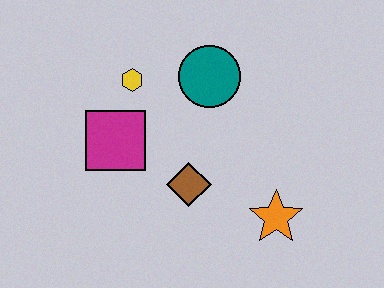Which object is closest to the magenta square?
The yellow hexagon is closest to the magenta square.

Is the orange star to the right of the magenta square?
Yes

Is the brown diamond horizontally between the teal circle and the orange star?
No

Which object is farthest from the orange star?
The yellow hexagon is farthest from the orange star.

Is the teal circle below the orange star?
No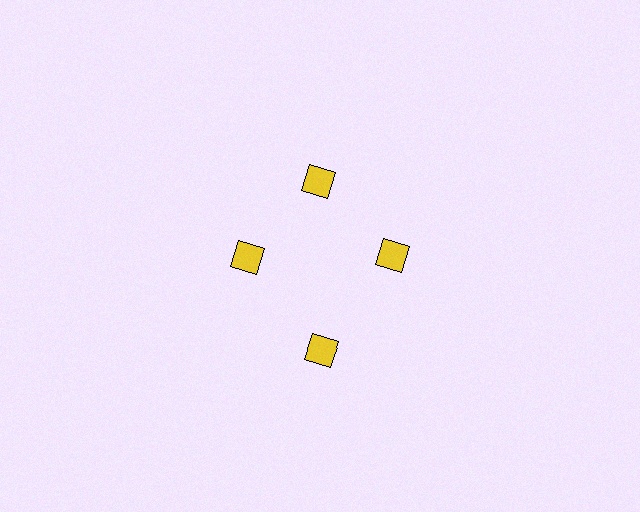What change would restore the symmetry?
The symmetry would be restored by moving it inward, back onto the ring so that all 4 diamonds sit at equal angles and equal distance from the center.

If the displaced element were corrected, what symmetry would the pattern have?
It would have 4-fold rotational symmetry — the pattern would map onto itself every 90 degrees.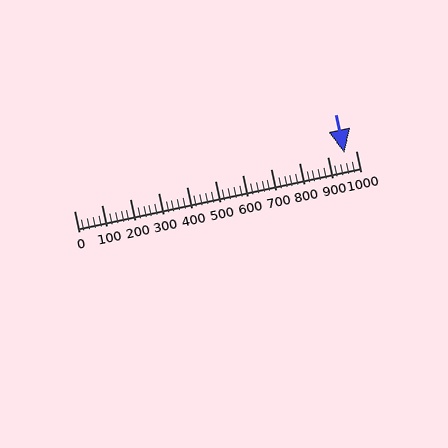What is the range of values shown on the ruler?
The ruler shows values from 0 to 1000.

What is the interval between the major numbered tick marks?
The major tick marks are spaced 100 units apart.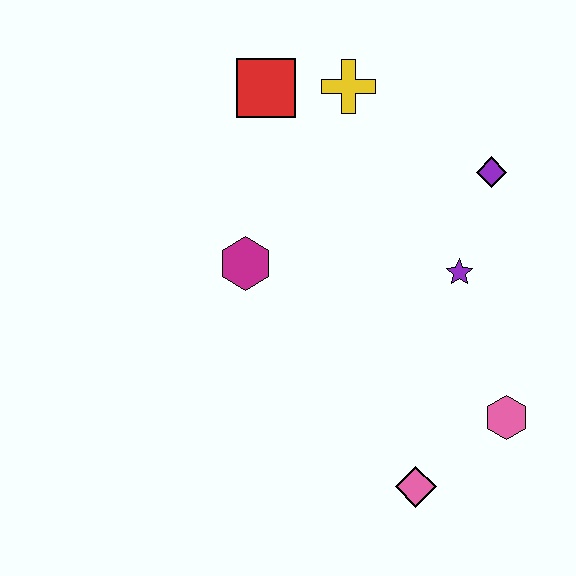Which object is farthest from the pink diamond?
The red square is farthest from the pink diamond.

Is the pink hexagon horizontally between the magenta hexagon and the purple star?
No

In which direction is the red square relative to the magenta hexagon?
The red square is above the magenta hexagon.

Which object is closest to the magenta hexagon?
The red square is closest to the magenta hexagon.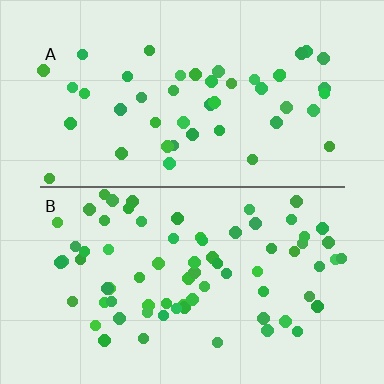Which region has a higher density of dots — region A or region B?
B (the bottom).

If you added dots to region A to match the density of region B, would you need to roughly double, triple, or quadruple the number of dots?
Approximately double.